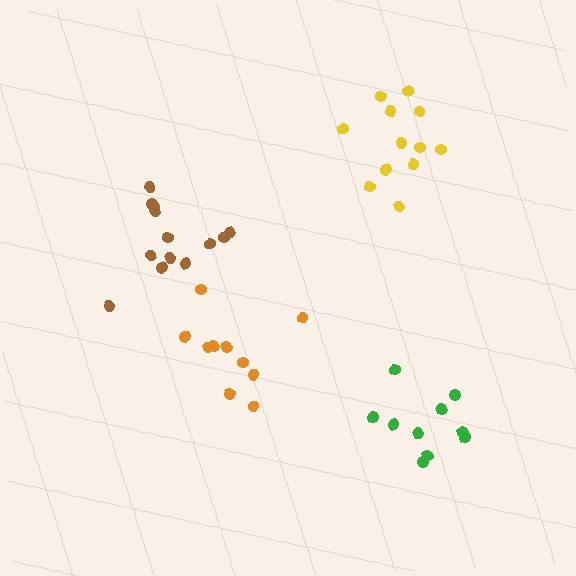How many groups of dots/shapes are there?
There are 4 groups.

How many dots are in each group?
Group 1: 13 dots, Group 2: 12 dots, Group 3: 10 dots, Group 4: 10 dots (45 total).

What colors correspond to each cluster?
The clusters are colored: brown, yellow, green, orange.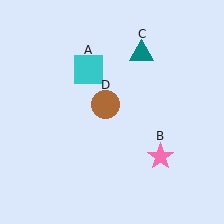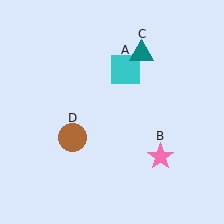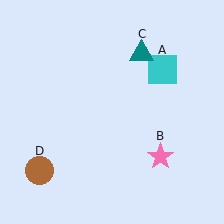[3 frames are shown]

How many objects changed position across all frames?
2 objects changed position: cyan square (object A), brown circle (object D).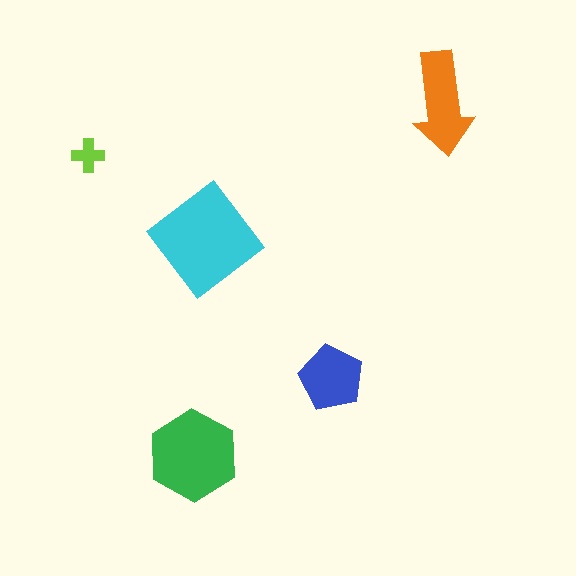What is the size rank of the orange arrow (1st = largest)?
3rd.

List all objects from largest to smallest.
The cyan diamond, the green hexagon, the orange arrow, the blue pentagon, the lime cross.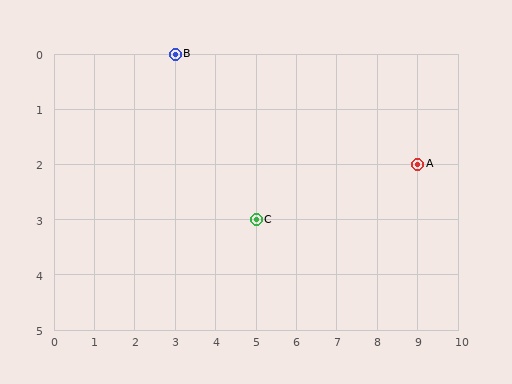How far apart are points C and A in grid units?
Points C and A are 4 columns and 1 row apart (about 4.1 grid units diagonally).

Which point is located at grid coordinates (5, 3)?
Point C is at (5, 3).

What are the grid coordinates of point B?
Point B is at grid coordinates (3, 0).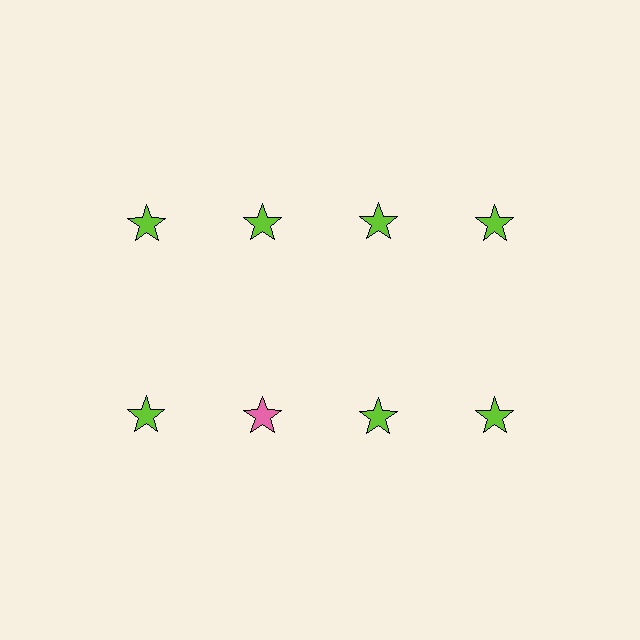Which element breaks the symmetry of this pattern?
The pink star in the second row, second from left column breaks the symmetry. All other shapes are lime stars.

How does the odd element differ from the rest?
It has a different color: pink instead of lime.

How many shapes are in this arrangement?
There are 8 shapes arranged in a grid pattern.